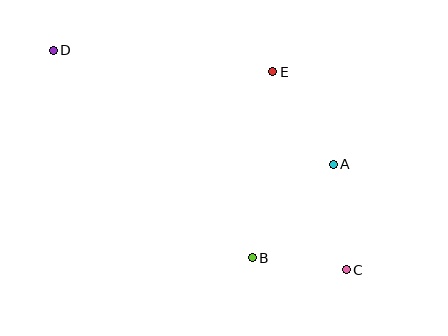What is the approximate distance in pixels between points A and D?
The distance between A and D is approximately 302 pixels.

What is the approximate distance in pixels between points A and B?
The distance between A and B is approximately 123 pixels.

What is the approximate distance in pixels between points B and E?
The distance between B and E is approximately 187 pixels.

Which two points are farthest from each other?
Points C and D are farthest from each other.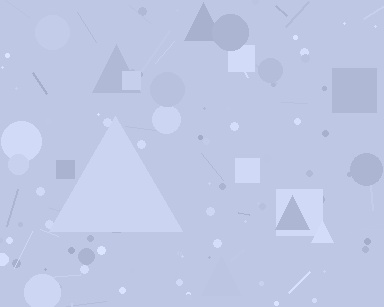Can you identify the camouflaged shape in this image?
The camouflaged shape is a triangle.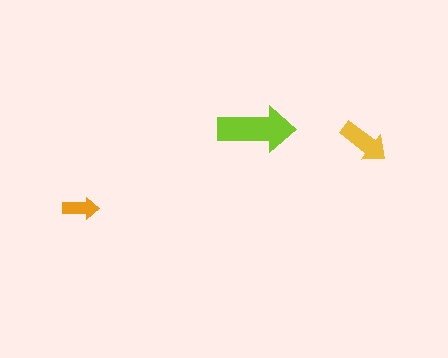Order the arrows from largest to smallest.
the lime one, the yellow one, the orange one.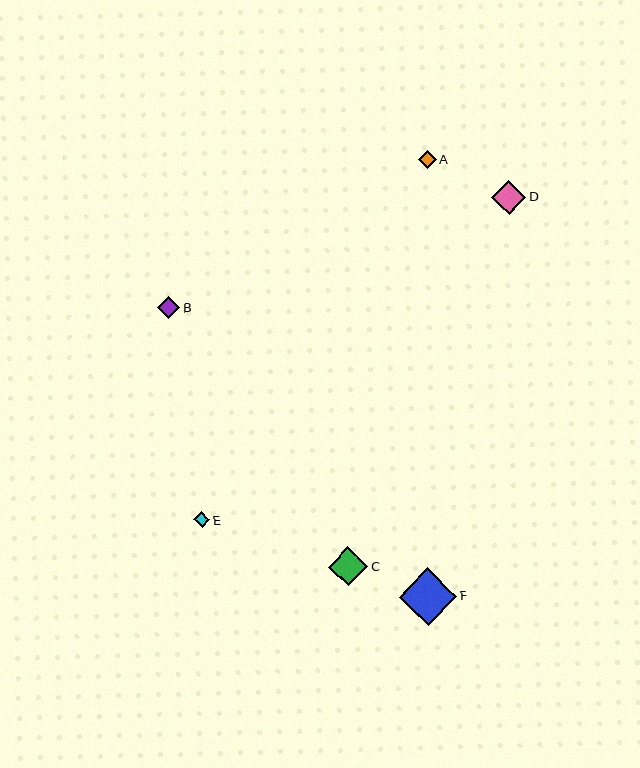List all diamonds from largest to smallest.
From largest to smallest: F, C, D, B, A, E.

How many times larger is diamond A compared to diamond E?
Diamond A is approximately 1.1 times the size of diamond E.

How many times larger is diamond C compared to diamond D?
Diamond C is approximately 1.2 times the size of diamond D.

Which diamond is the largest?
Diamond F is the largest with a size of approximately 58 pixels.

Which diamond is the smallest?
Diamond E is the smallest with a size of approximately 16 pixels.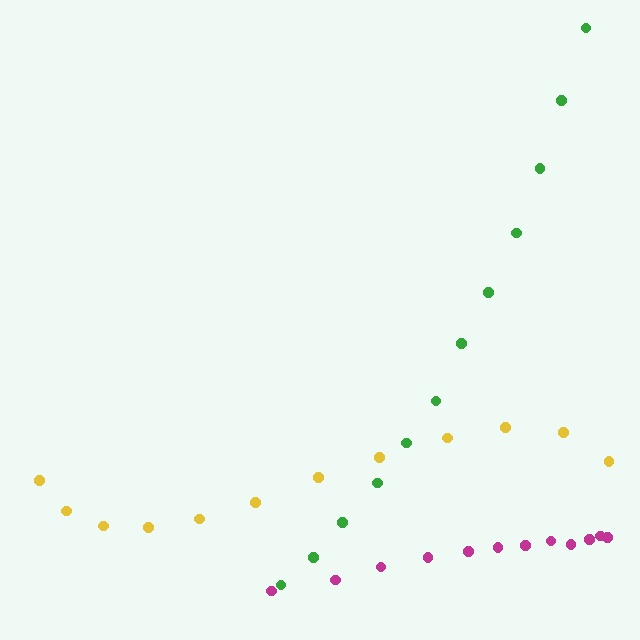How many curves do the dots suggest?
There are 3 distinct paths.